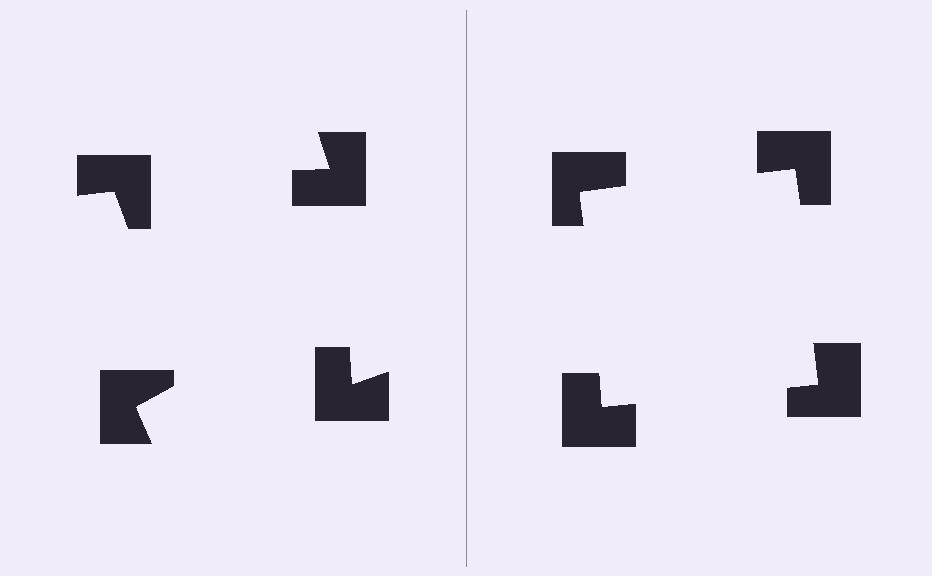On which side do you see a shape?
An illusory square appears on the right side. On the left side the wedge cuts are rotated, so no coherent shape forms.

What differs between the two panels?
The notched squares are positioned identically on both sides; only the wedge orientations differ. On the right they align to a square; on the left they are misaligned.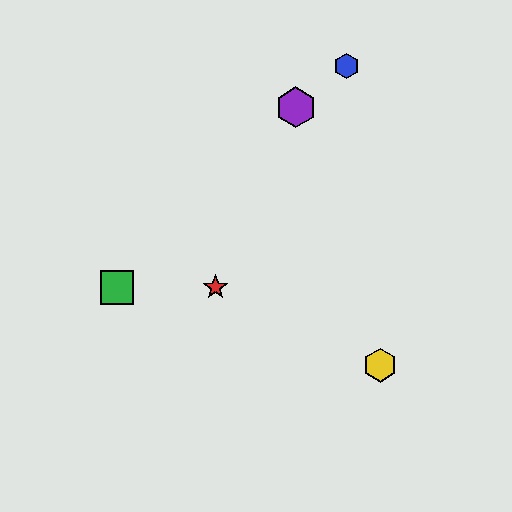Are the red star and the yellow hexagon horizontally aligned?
No, the red star is at y≈287 and the yellow hexagon is at y≈365.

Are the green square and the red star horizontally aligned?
Yes, both are at y≈287.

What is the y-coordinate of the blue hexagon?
The blue hexagon is at y≈66.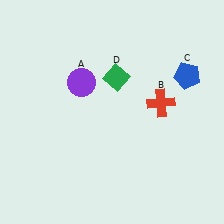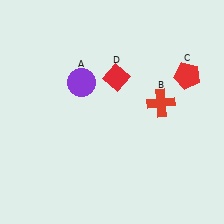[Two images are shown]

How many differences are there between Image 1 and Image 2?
There are 2 differences between the two images.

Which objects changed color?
C changed from blue to red. D changed from green to red.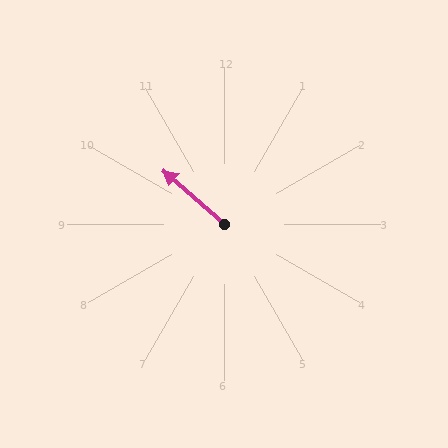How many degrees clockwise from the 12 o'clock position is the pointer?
Approximately 311 degrees.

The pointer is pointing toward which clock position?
Roughly 10 o'clock.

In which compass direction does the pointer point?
Northwest.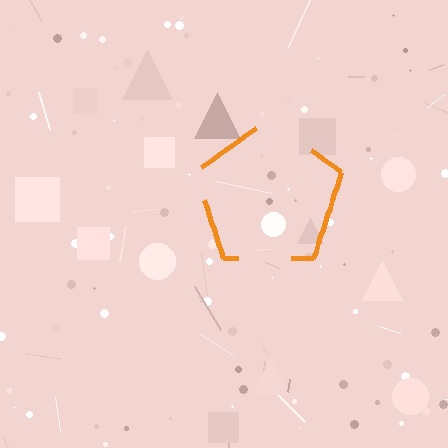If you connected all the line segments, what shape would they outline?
They would outline a pentagon.